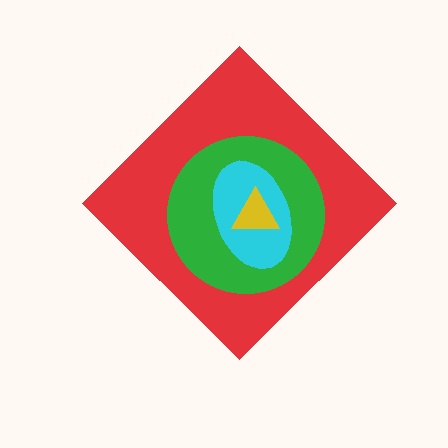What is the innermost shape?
The yellow triangle.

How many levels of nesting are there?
4.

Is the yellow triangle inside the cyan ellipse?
Yes.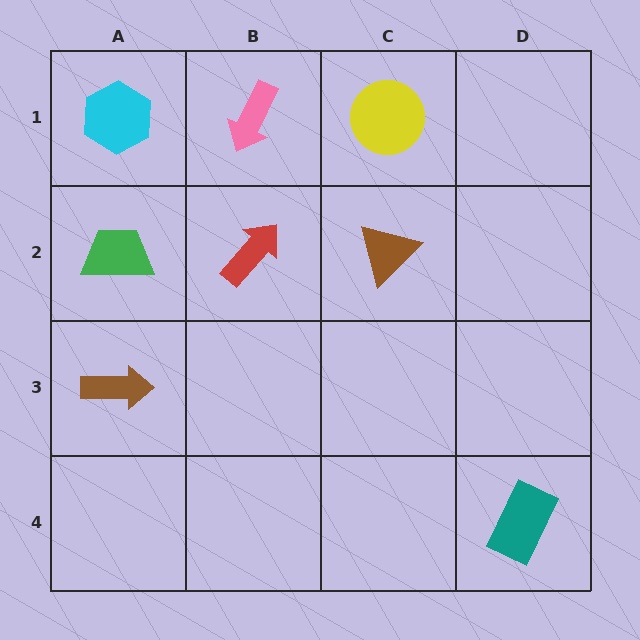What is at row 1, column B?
A pink arrow.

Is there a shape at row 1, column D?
No, that cell is empty.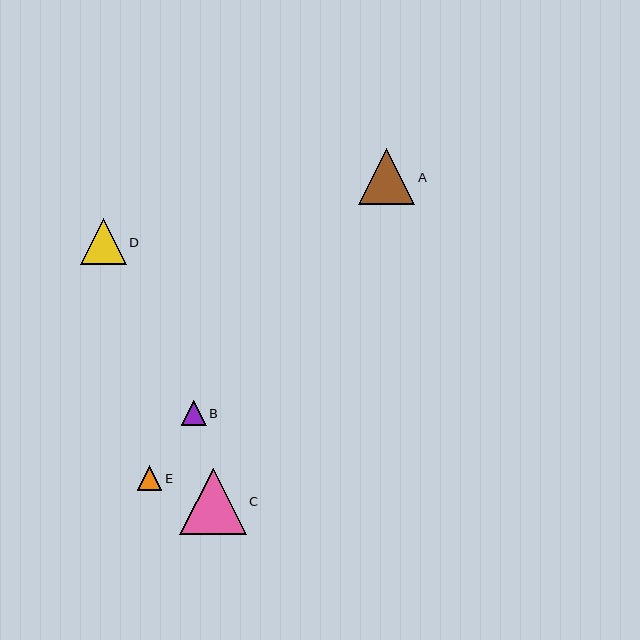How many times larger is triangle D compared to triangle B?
Triangle D is approximately 1.9 times the size of triangle B.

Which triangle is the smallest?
Triangle E is the smallest with a size of approximately 24 pixels.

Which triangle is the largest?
Triangle C is the largest with a size of approximately 66 pixels.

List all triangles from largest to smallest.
From largest to smallest: C, A, D, B, E.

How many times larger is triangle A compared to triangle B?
Triangle A is approximately 2.3 times the size of triangle B.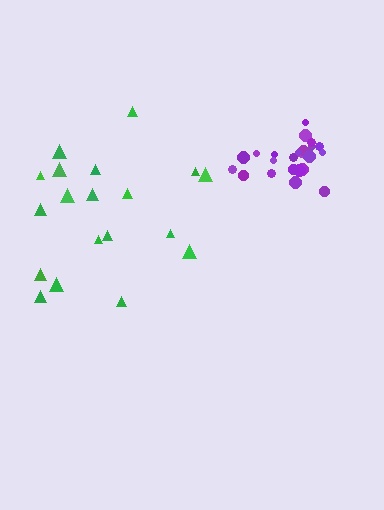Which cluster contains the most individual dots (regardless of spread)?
Purple (23).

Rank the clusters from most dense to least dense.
purple, green.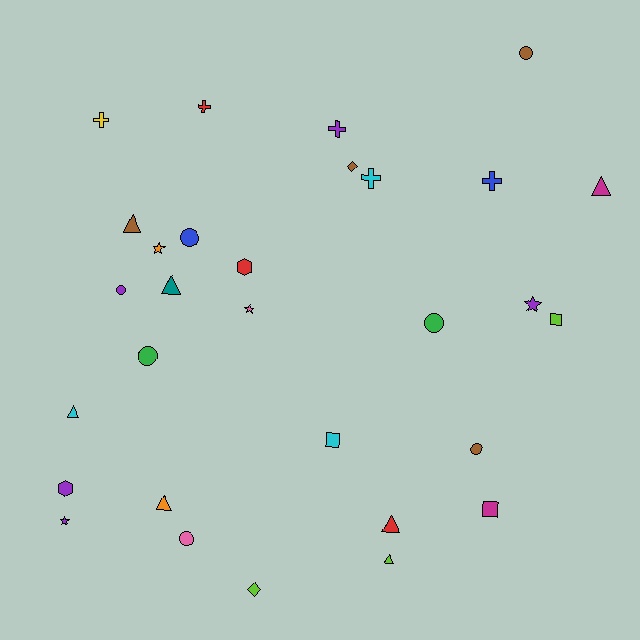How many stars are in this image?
There are 4 stars.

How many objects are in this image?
There are 30 objects.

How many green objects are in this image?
There are 2 green objects.